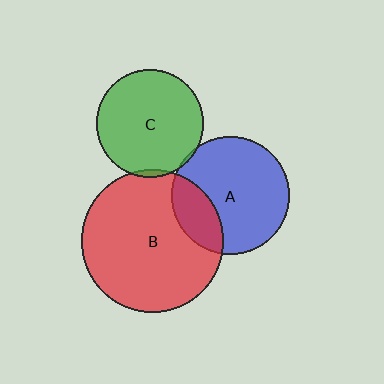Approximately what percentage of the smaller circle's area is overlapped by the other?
Approximately 5%.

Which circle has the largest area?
Circle B (red).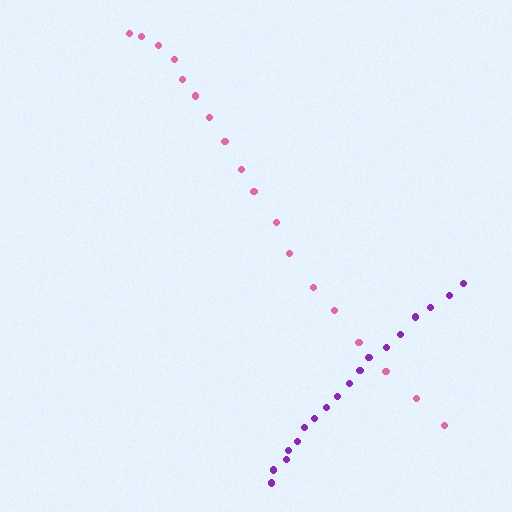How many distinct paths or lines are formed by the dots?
There are 2 distinct paths.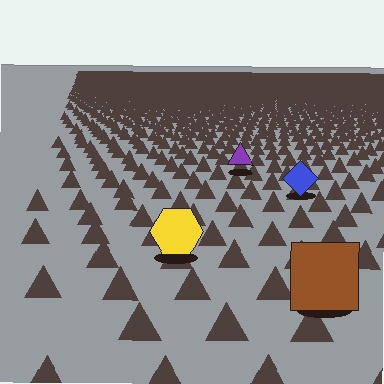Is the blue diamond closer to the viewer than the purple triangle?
Yes. The blue diamond is closer — you can tell from the texture gradient: the ground texture is coarser near it.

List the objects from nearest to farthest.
From nearest to farthest: the brown square, the yellow hexagon, the blue diamond, the purple triangle.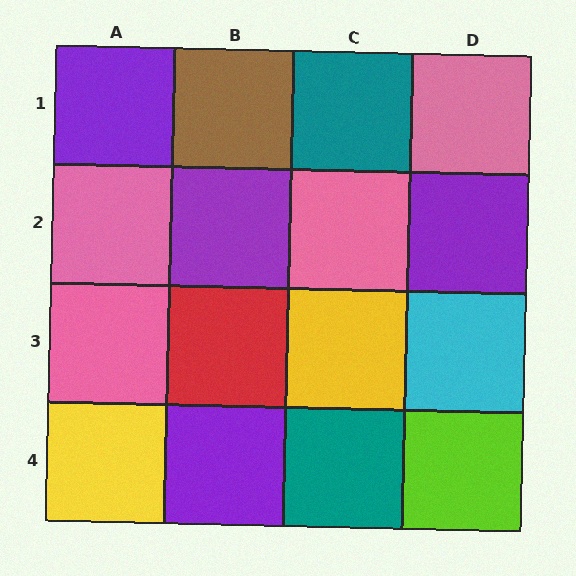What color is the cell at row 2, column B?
Purple.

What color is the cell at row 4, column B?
Purple.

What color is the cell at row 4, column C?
Teal.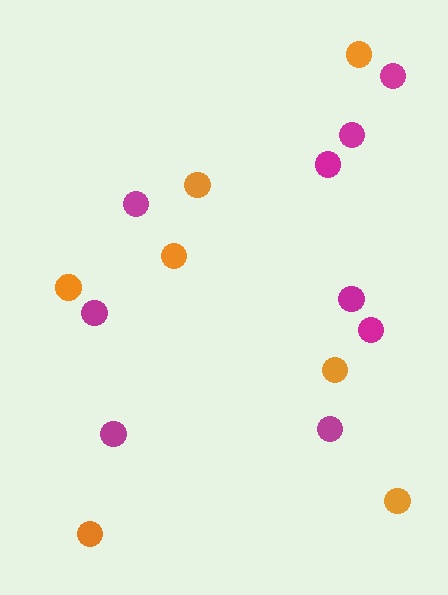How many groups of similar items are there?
There are 2 groups: one group of orange circles (7) and one group of magenta circles (9).